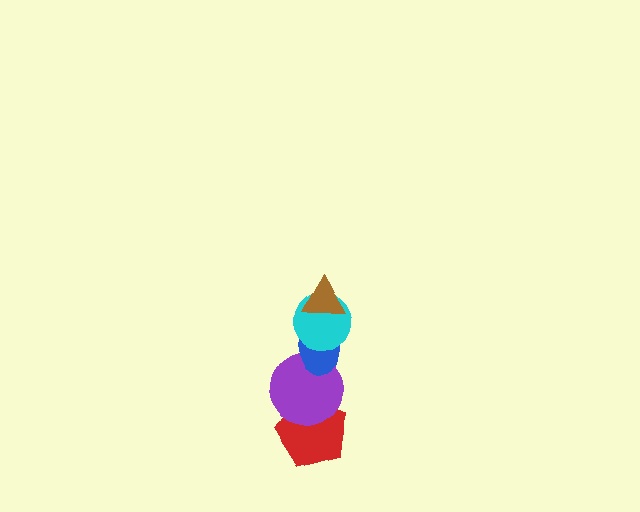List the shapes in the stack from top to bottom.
From top to bottom: the brown triangle, the cyan circle, the blue ellipse, the purple circle, the red pentagon.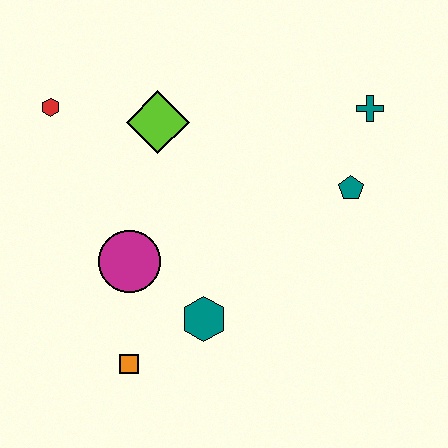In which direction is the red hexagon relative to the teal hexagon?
The red hexagon is above the teal hexagon.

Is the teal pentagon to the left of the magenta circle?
No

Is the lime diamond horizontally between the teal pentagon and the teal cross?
No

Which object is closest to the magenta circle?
The teal hexagon is closest to the magenta circle.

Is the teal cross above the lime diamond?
Yes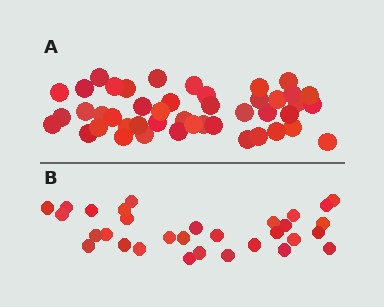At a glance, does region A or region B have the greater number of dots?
Region A (the top region) has more dots.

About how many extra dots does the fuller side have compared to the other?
Region A has approximately 15 more dots than region B.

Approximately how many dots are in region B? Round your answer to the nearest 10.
About 30 dots. (The exact count is 31, which rounds to 30.)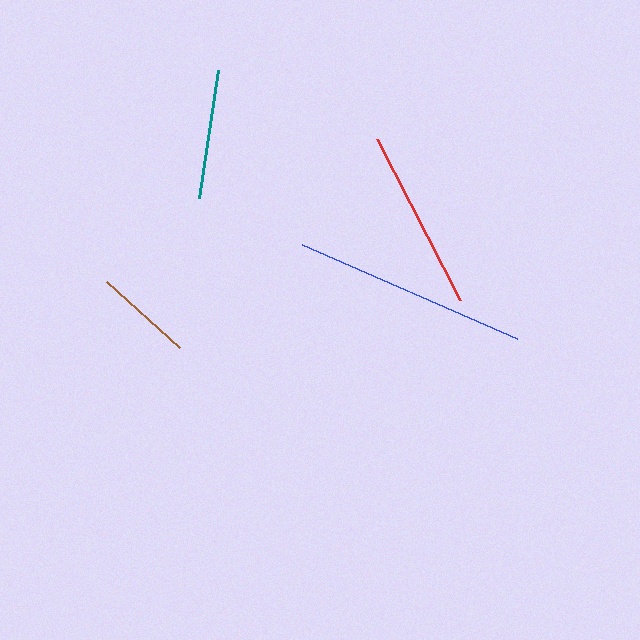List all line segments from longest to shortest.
From longest to shortest: blue, red, teal, brown.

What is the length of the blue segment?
The blue segment is approximately 235 pixels long.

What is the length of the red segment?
The red segment is approximately 181 pixels long.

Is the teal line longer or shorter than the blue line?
The blue line is longer than the teal line.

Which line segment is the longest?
The blue line is the longest at approximately 235 pixels.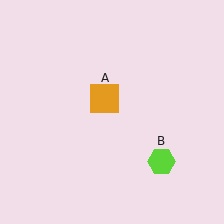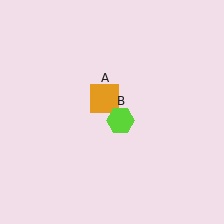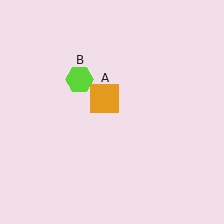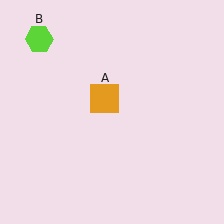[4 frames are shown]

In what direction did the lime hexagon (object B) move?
The lime hexagon (object B) moved up and to the left.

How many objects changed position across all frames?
1 object changed position: lime hexagon (object B).